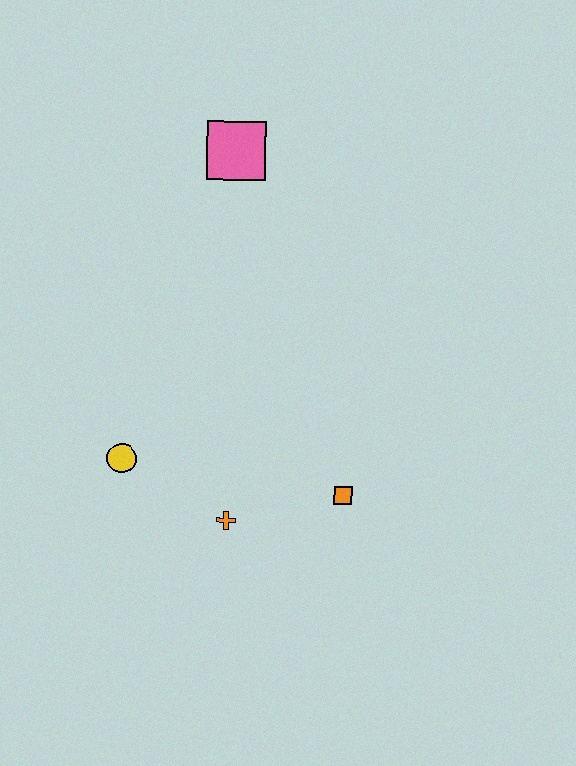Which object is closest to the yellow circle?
The orange cross is closest to the yellow circle.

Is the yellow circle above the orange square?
Yes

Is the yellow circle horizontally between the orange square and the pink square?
No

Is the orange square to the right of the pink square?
Yes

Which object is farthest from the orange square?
The pink square is farthest from the orange square.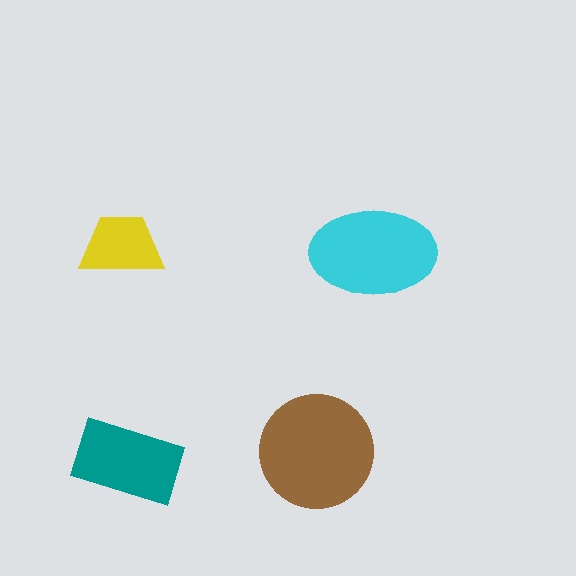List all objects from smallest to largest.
The yellow trapezoid, the teal rectangle, the cyan ellipse, the brown circle.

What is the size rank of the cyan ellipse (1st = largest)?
2nd.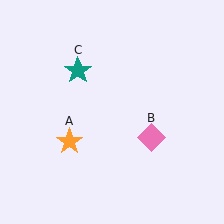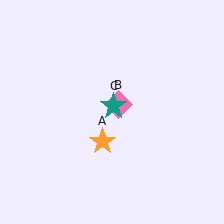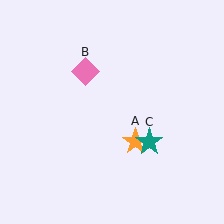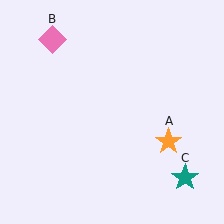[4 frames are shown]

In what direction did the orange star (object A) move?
The orange star (object A) moved right.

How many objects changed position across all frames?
3 objects changed position: orange star (object A), pink diamond (object B), teal star (object C).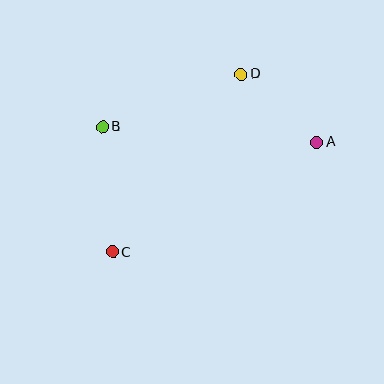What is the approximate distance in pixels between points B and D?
The distance between B and D is approximately 148 pixels.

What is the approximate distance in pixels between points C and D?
The distance between C and D is approximately 219 pixels.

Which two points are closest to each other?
Points A and D are closest to each other.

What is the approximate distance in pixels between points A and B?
The distance between A and B is approximately 215 pixels.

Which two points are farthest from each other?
Points A and C are farthest from each other.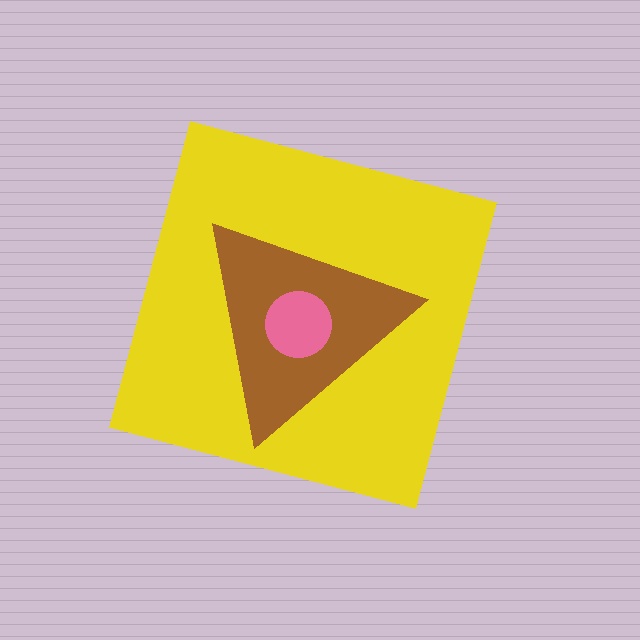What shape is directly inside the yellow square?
The brown triangle.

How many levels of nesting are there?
3.